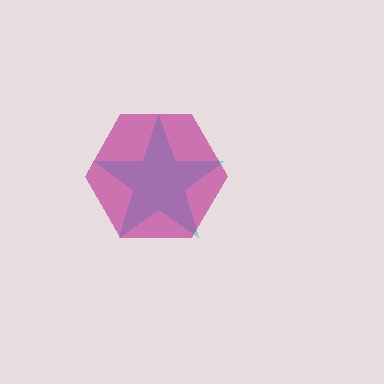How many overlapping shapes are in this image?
There are 2 overlapping shapes in the image.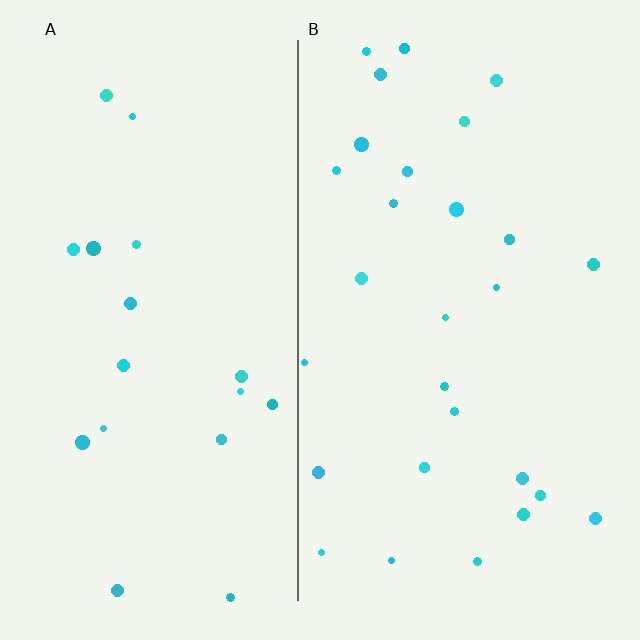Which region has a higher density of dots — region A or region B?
B (the right).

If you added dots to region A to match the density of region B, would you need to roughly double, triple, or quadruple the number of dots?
Approximately double.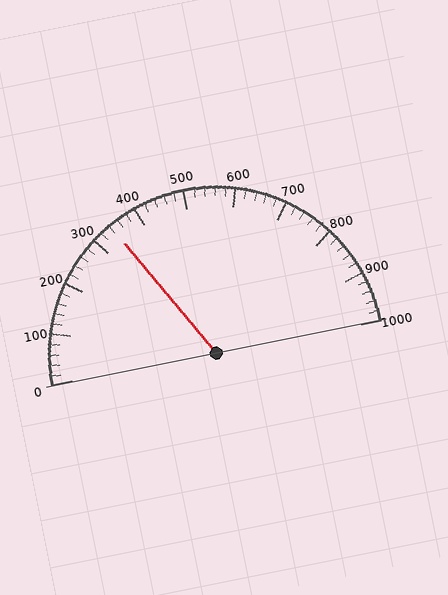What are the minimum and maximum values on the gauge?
The gauge ranges from 0 to 1000.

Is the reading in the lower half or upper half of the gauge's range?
The reading is in the lower half of the range (0 to 1000).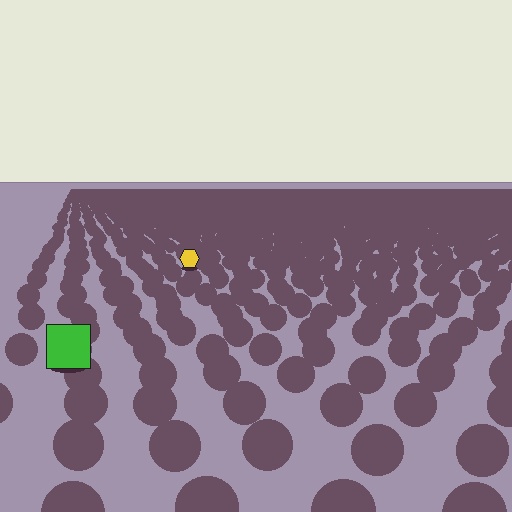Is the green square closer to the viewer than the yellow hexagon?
Yes. The green square is closer — you can tell from the texture gradient: the ground texture is coarser near it.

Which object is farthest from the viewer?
The yellow hexagon is farthest from the viewer. It appears smaller and the ground texture around it is denser.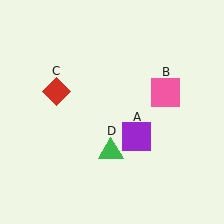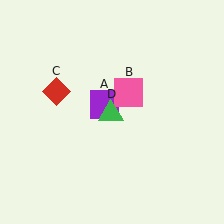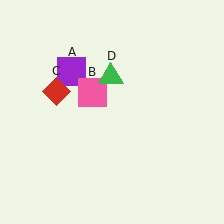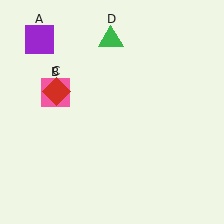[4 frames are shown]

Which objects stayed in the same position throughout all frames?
Red diamond (object C) remained stationary.